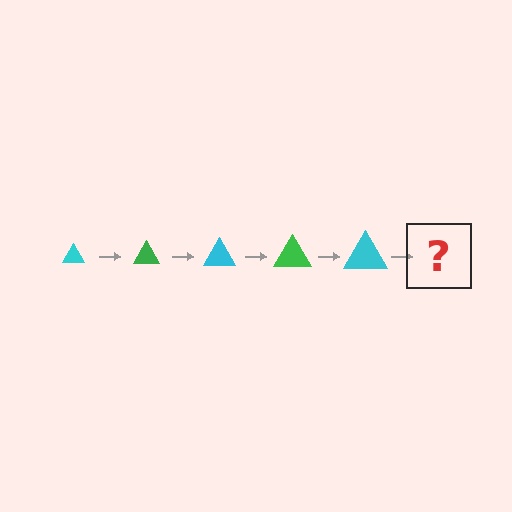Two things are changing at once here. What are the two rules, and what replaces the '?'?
The two rules are that the triangle grows larger each step and the color cycles through cyan and green. The '?' should be a green triangle, larger than the previous one.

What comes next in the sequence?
The next element should be a green triangle, larger than the previous one.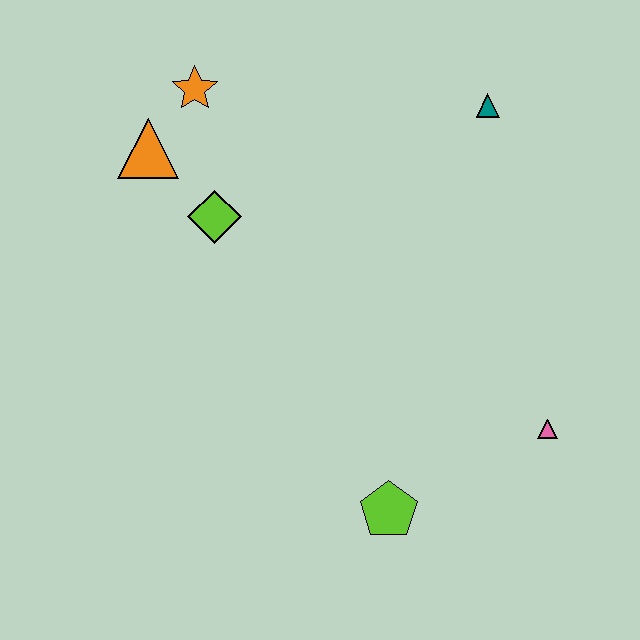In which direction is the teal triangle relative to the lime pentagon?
The teal triangle is above the lime pentagon.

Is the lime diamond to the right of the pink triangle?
No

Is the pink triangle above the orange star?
No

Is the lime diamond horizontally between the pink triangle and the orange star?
Yes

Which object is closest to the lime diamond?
The orange triangle is closest to the lime diamond.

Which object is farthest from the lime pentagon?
The orange star is farthest from the lime pentagon.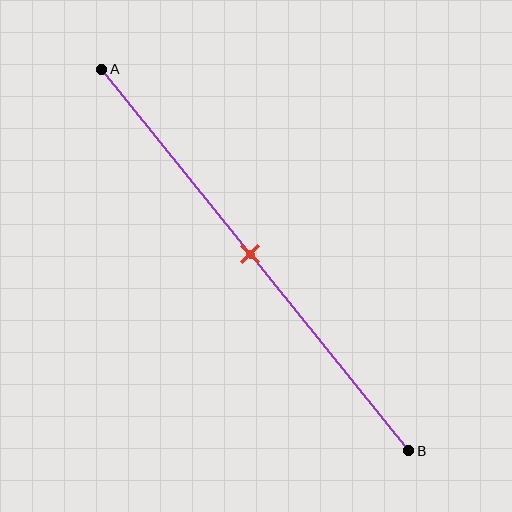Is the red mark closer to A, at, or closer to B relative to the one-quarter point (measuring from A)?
The red mark is closer to point B than the one-quarter point of segment AB.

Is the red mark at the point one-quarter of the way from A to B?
No, the mark is at about 50% from A, not at the 25% one-quarter point.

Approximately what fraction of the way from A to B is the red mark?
The red mark is approximately 50% of the way from A to B.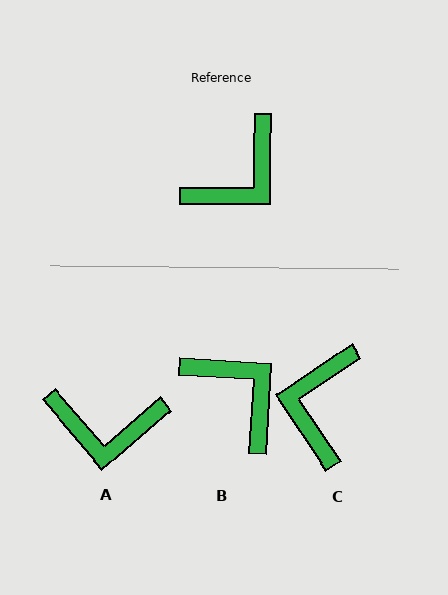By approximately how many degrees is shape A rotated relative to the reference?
Approximately 49 degrees clockwise.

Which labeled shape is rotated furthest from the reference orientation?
C, about 146 degrees away.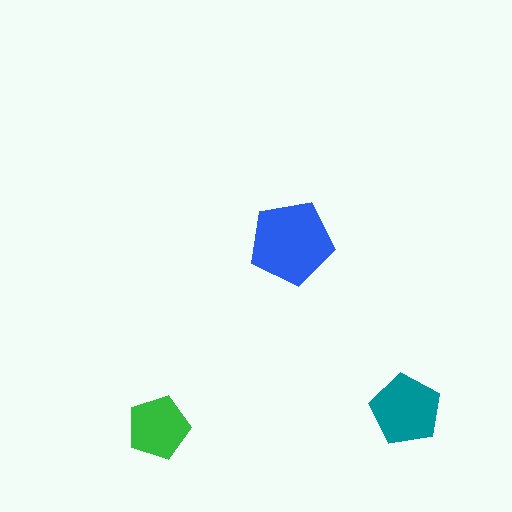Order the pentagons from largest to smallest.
the blue one, the teal one, the green one.